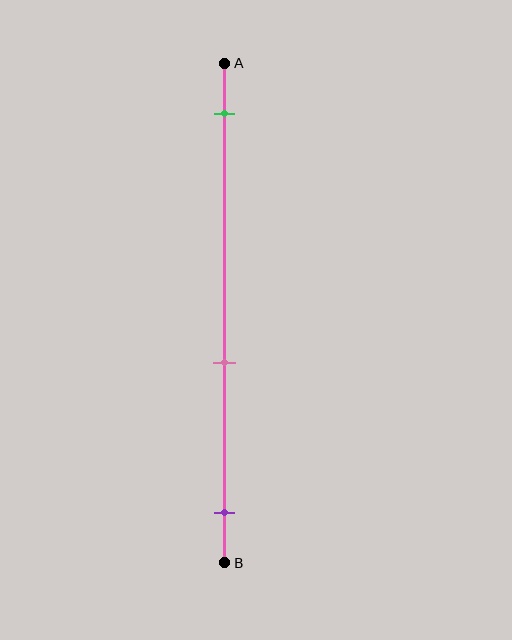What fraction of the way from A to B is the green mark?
The green mark is approximately 10% (0.1) of the way from A to B.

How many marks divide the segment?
There are 3 marks dividing the segment.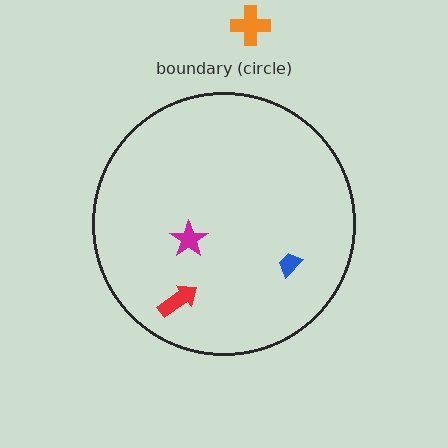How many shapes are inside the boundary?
3 inside, 1 outside.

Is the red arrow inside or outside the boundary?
Inside.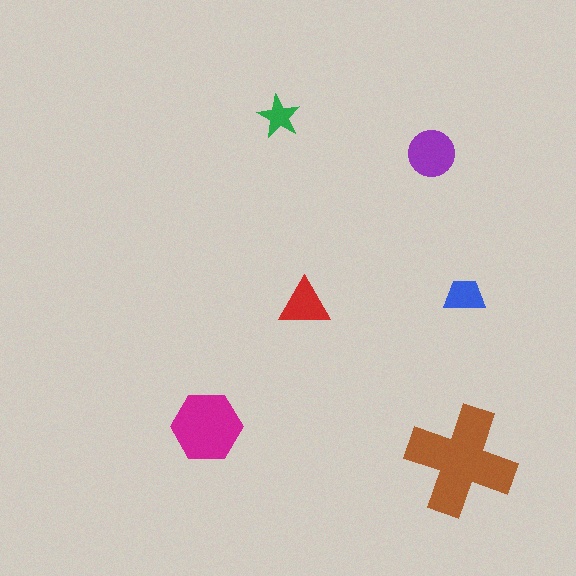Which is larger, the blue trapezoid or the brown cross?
The brown cross.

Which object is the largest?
The brown cross.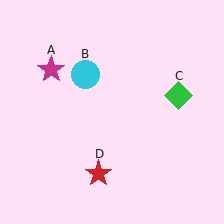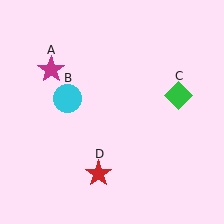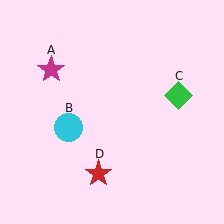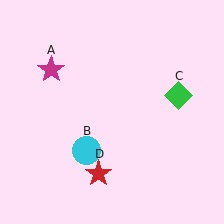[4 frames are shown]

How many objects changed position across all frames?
1 object changed position: cyan circle (object B).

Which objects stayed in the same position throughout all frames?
Magenta star (object A) and green diamond (object C) and red star (object D) remained stationary.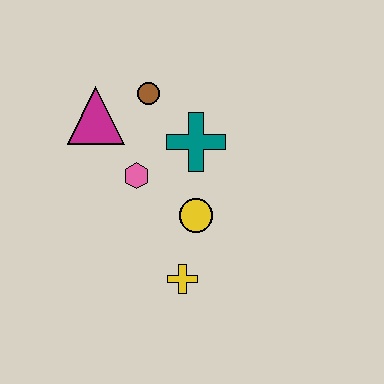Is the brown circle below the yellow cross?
No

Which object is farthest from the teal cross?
The yellow cross is farthest from the teal cross.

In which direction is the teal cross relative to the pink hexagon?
The teal cross is to the right of the pink hexagon.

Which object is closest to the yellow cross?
The yellow circle is closest to the yellow cross.